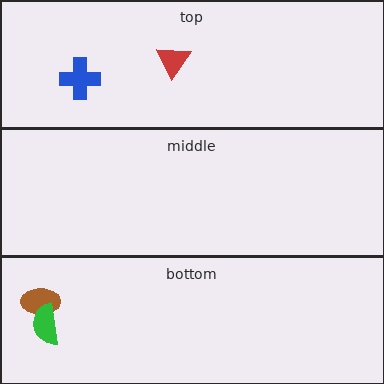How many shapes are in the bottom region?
2.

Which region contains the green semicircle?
The bottom region.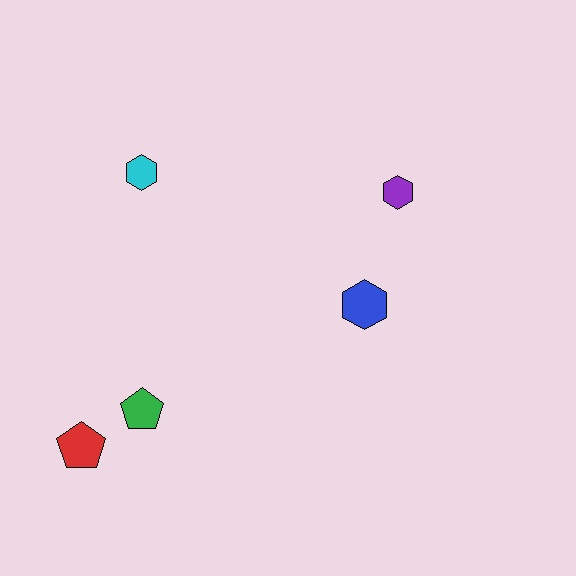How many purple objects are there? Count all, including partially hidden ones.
There is 1 purple object.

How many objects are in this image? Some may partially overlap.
There are 5 objects.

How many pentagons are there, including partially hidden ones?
There are 2 pentagons.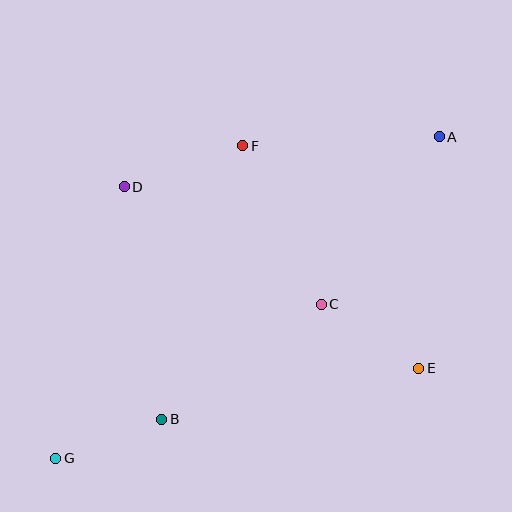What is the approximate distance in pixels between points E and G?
The distance between E and G is approximately 374 pixels.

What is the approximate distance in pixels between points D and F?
The distance between D and F is approximately 125 pixels.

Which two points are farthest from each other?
Points A and G are farthest from each other.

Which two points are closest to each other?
Points B and G are closest to each other.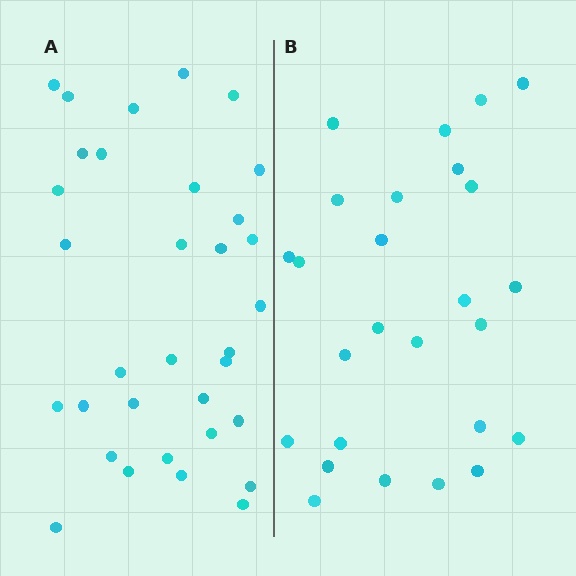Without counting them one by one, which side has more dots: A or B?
Region A (the left region) has more dots.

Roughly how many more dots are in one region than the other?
Region A has roughly 8 or so more dots than region B.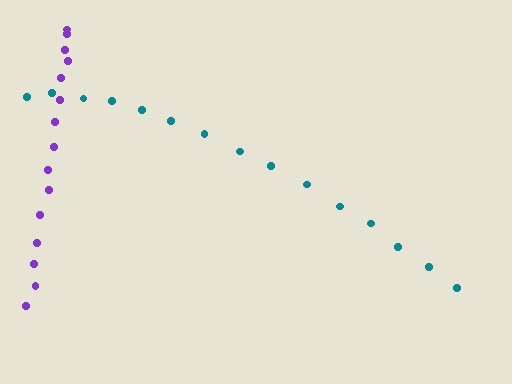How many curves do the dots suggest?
There are 2 distinct paths.